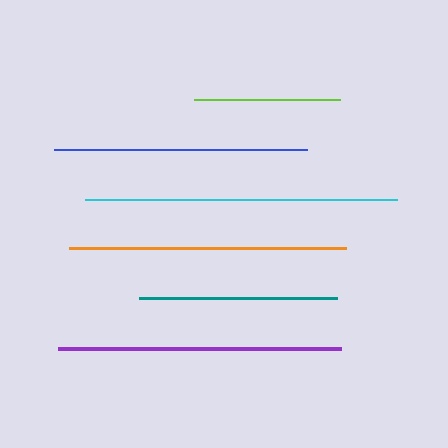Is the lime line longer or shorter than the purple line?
The purple line is longer than the lime line.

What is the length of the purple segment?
The purple segment is approximately 283 pixels long.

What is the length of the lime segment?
The lime segment is approximately 146 pixels long.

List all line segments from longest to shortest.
From longest to shortest: cyan, purple, orange, blue, teal, lime.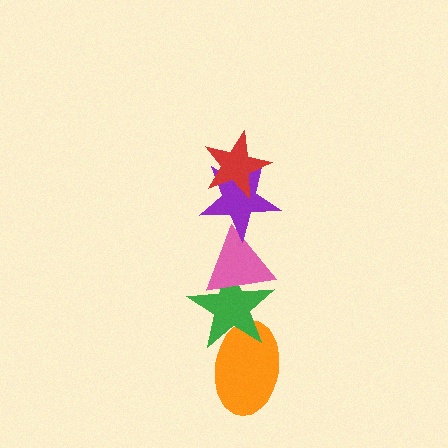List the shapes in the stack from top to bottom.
From top to bottom: the red star, the purple star, the pink triangle, the green star, the orange ellipse.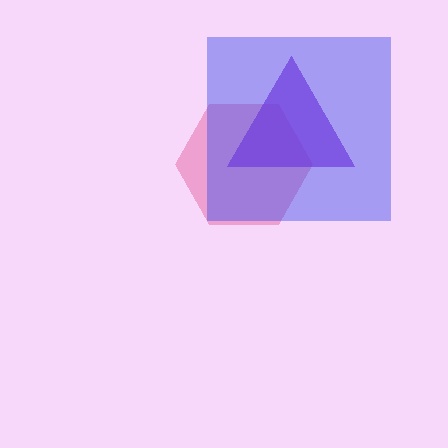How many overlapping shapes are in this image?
There are 3 overlapping shapes in the image.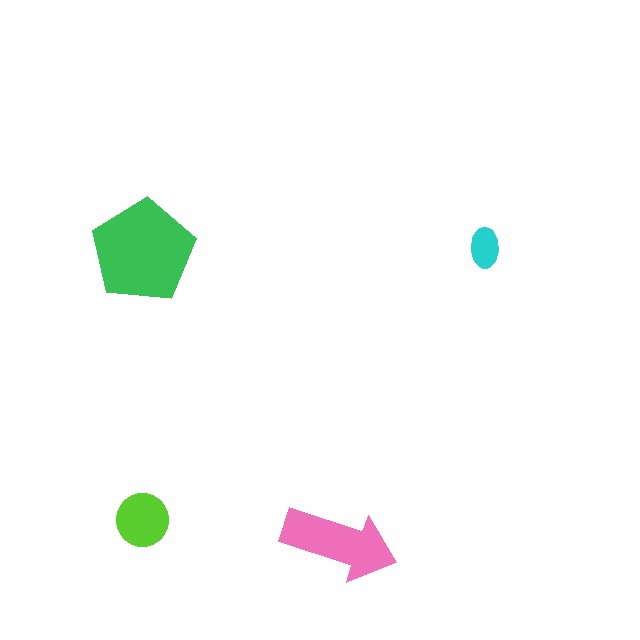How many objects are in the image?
There are 4 objects in the image.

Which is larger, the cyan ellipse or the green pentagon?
The green pentagon.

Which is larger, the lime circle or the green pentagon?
The green pentagon.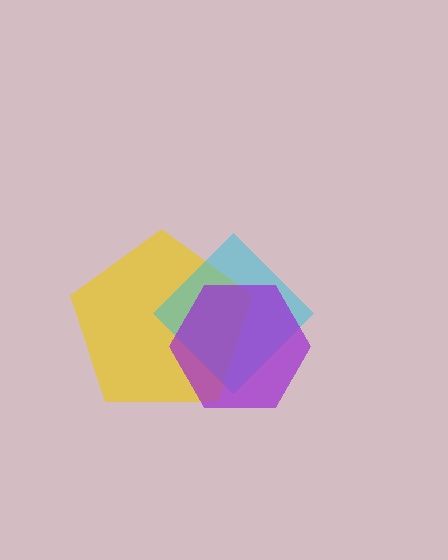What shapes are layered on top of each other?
The layered shapes are: a yellow pentagon, a cyan diamond, a purple hexagon.